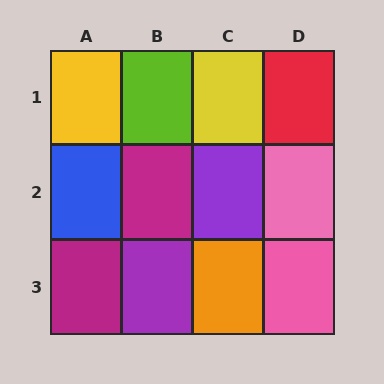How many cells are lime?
1 cell is lime.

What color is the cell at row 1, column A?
Yellow.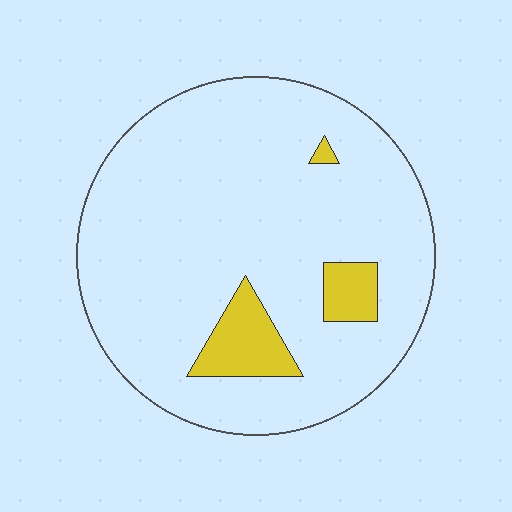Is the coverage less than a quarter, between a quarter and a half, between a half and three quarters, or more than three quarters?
Less than a quarter.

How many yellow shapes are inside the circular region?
3.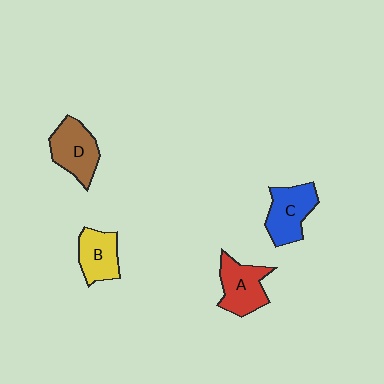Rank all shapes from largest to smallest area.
From largest to smallest: C (blue), D (brown), A (red), B (yellow).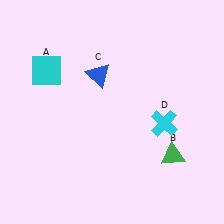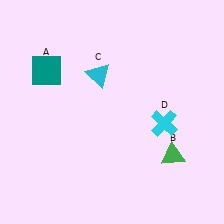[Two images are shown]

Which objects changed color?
A changed from cyan to teal. C changed from blue to cyan.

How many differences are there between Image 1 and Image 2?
There are 2 differences between the two images.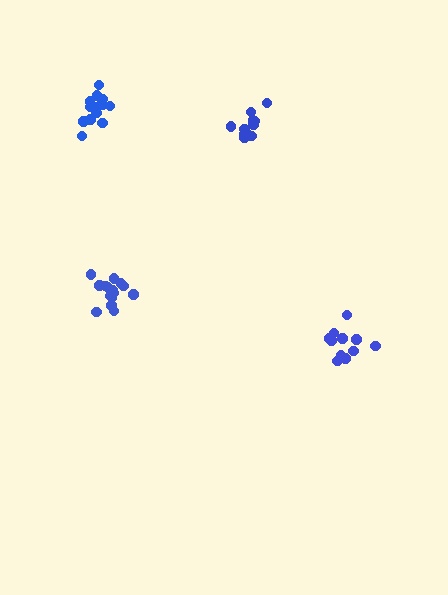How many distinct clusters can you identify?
There are 4 distinct clusters.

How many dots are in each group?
Group 1: 16 dots, Group 2: 11 dots, Group 3: 14 dots, Group 4: 11 dots (52 total).